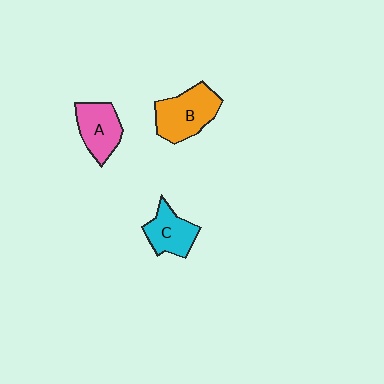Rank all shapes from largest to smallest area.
From largest to smallest: B (orange), A (pink), C (cyan).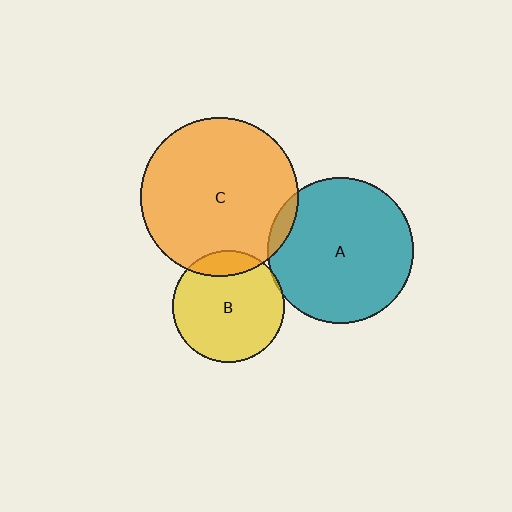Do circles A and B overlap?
Yes.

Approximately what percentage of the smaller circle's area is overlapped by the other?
Approximately 5%.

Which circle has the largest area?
Circle C (orange).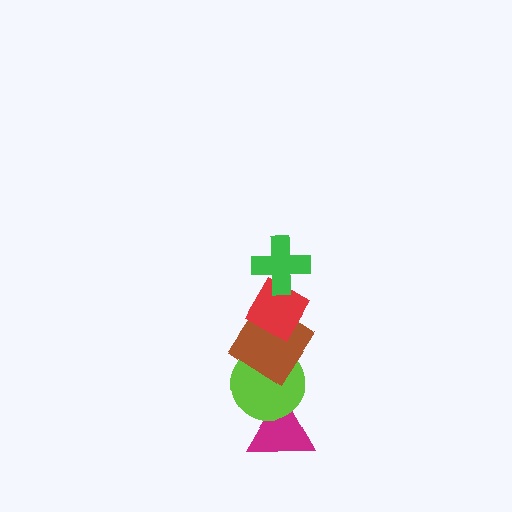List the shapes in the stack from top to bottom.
From top to bottom: the green cross, the red diamond, the brown diamond, the lime circle, the magenta triangle.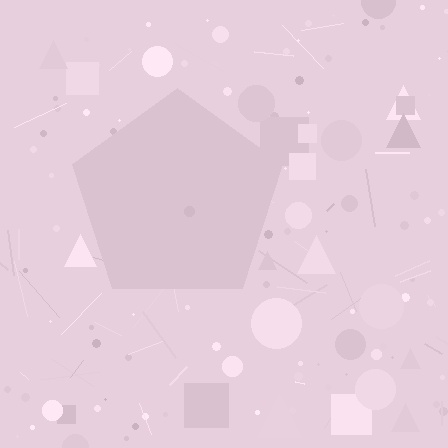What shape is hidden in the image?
A pentagon is hidden in the image.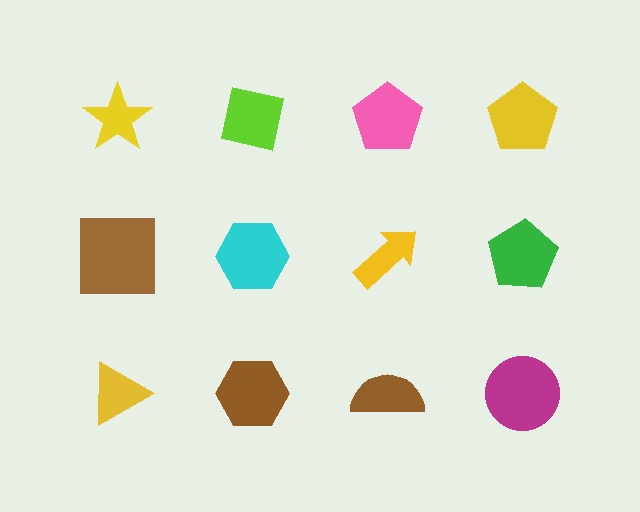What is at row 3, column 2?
A brown hexagon.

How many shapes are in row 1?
4 shapes.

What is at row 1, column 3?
A pink pentagon.